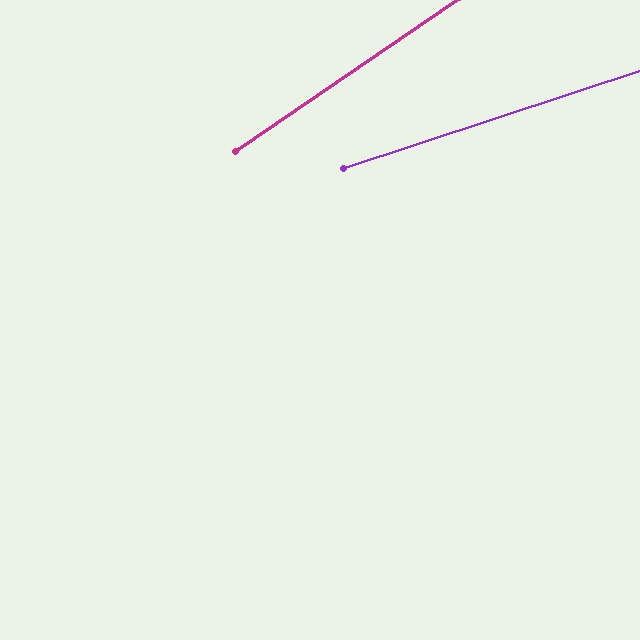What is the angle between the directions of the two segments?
Approximately 16 degrees.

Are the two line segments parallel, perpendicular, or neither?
Neither parallel nor perpendicular — they differ by about 16°.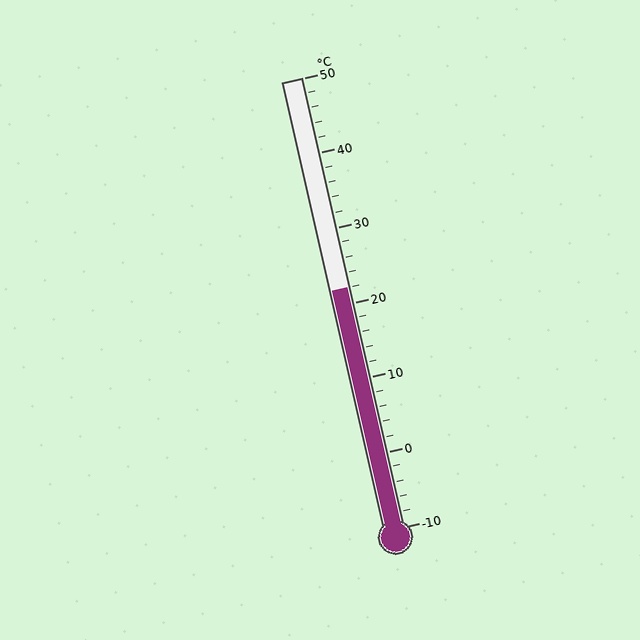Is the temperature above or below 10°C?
The temperature is above 10°C.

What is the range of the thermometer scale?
The thermometer scale ranges from -10°C to 50°C.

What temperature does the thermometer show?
The thermometer shows approximately 22°C.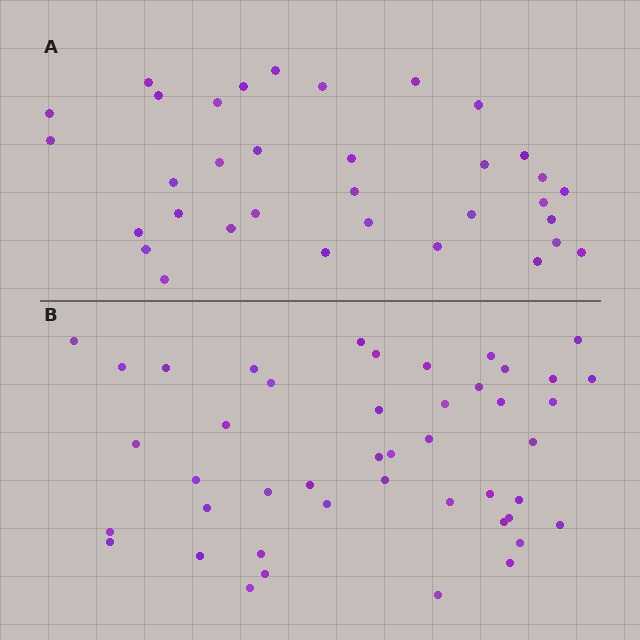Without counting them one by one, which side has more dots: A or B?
Region B (the bottom region) has more dots.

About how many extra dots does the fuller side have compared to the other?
Region B has roughly 12 or so more dots than region A.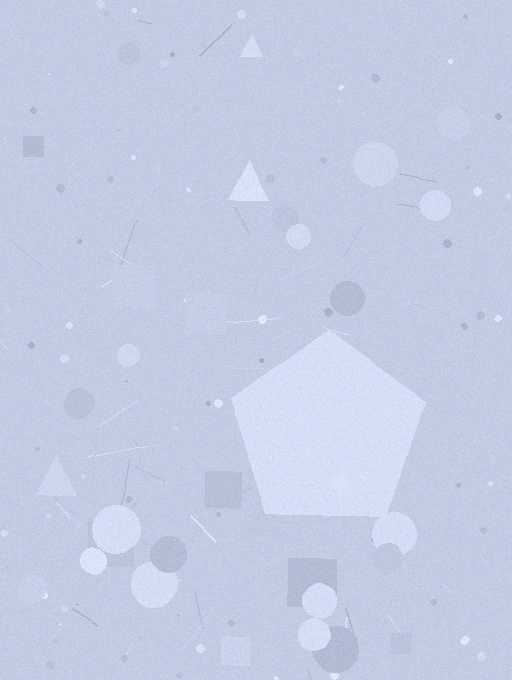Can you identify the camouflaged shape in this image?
The camouflaged shape is a pentagon.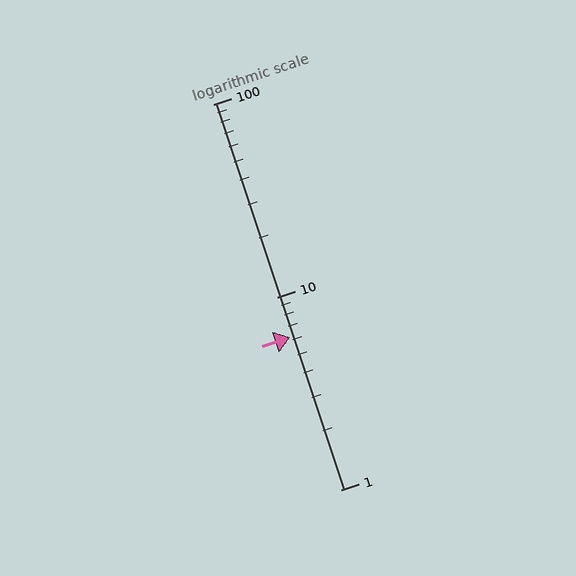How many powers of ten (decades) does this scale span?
The scale spans 2 decades, from 1 to 100.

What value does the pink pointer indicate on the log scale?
The pointer indicates approximately 6.2.